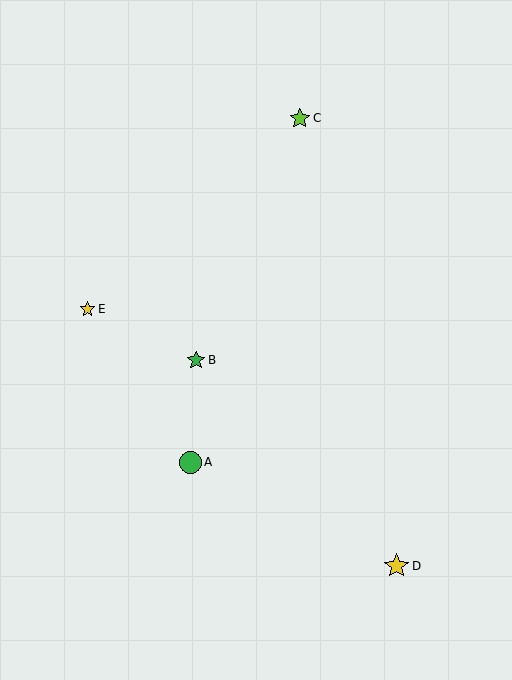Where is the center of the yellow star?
The center of the yellow star is at (87, 309).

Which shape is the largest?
The yellow star (labeled D) is the largest.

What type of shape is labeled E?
Shape E is a yellow star.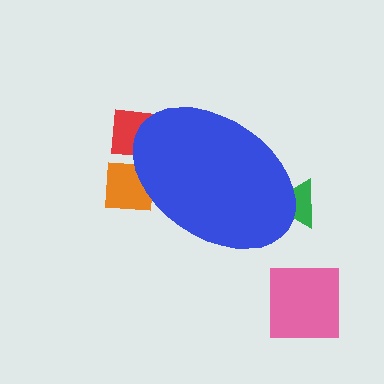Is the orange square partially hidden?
Yes, the orange square is partially hidden behind the blue ellipse.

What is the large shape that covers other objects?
A blue ellipse.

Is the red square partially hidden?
Yes, the red square is partially hidden behind the blue ellipse.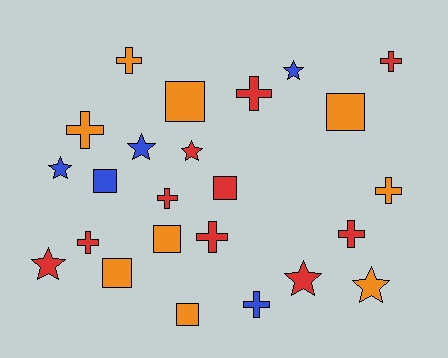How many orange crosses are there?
There are 3 orange crosses.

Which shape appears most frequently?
Cross, with 10 objects.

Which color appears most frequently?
Red, with 10 objects.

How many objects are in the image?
There are 24 objects.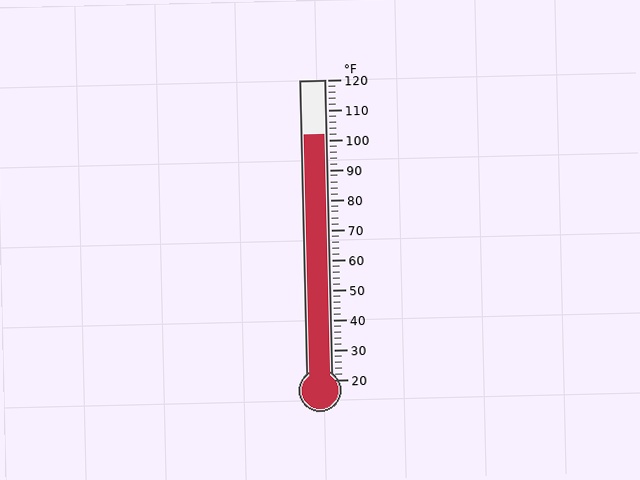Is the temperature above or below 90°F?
The temperature is above 90°F.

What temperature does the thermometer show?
The thermometer shows approximately 102°F.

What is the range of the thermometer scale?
The thermometer scale ranges from 20°F to 120°F.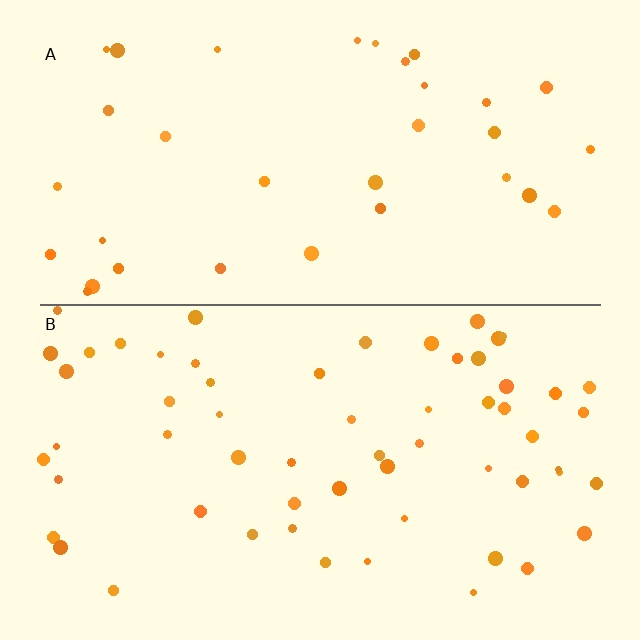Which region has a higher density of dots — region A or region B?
B (the bottom).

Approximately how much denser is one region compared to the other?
Approximately 1.7× — region B over region A.